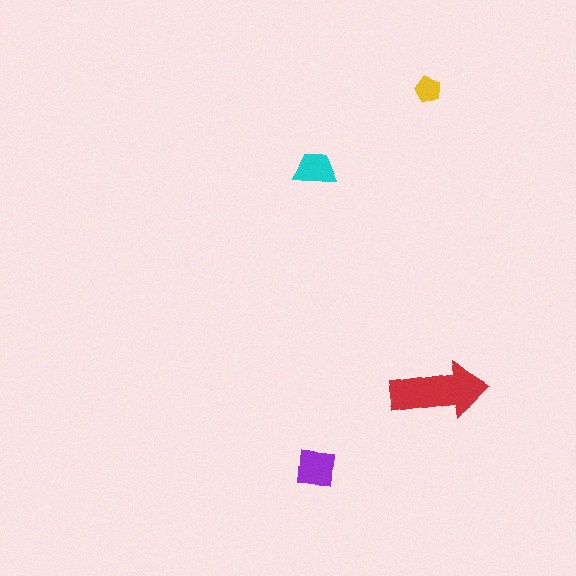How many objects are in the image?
There are 4 objects in the image.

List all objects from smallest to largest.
The yellow pentagon, the cyan trapezoid, the purple square, the red arrow.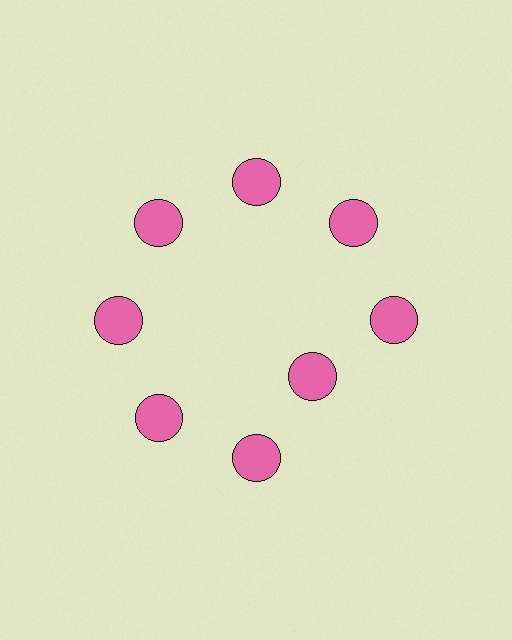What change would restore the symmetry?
The symmetry would be restored by moving it outward, back onto the ring so that all 8 circles sit at equal angles and equal distance from the center.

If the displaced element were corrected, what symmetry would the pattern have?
It would have 8-fold rotational symmetry — the pattern would map onto itself every 45 degrees.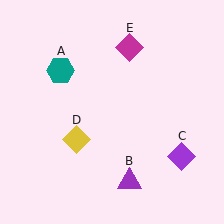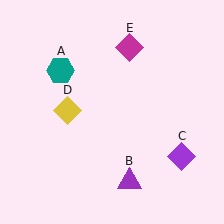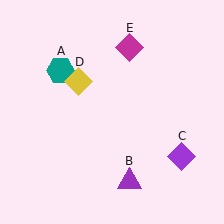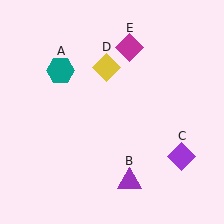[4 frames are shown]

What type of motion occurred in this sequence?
The yellow diamond (object D) rotated clockwise around the center of the scene.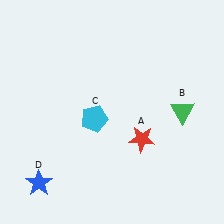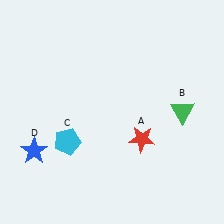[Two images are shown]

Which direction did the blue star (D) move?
The blue star (D) moved up.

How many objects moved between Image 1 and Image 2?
2 objects moved between the two images.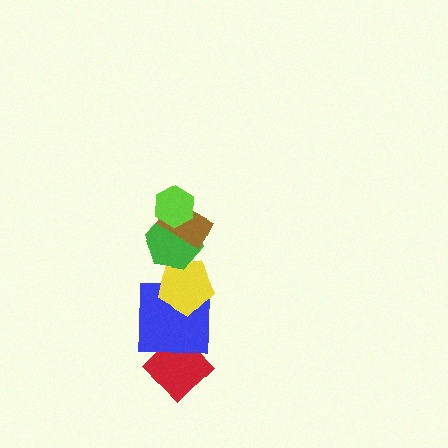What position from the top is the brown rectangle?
The brown rectangle is 2nd from the top.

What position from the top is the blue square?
The blue square is 5th from the top.